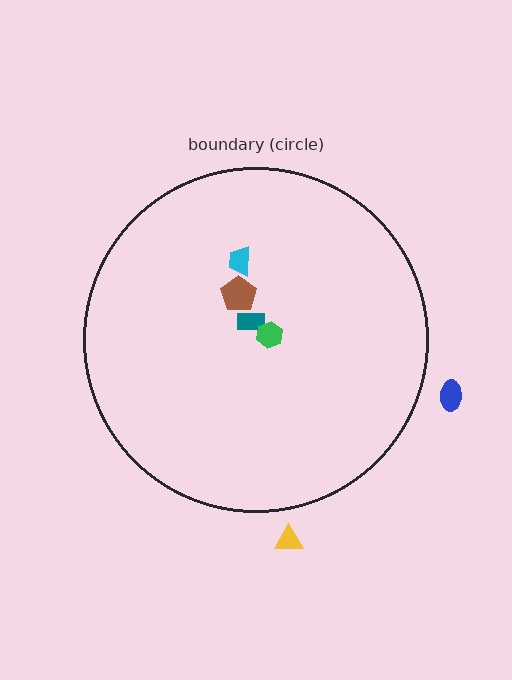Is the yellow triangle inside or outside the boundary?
Outside.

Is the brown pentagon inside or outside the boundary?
Inside.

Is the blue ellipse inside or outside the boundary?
Outside.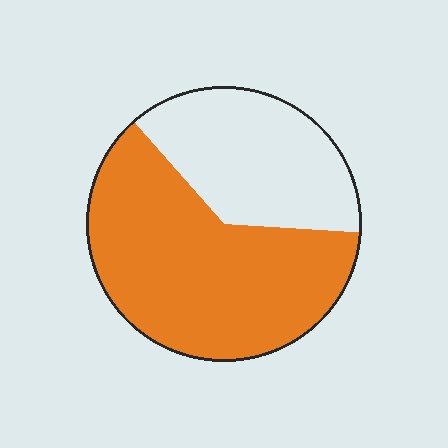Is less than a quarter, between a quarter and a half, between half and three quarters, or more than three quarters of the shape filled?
Between half and three quarters.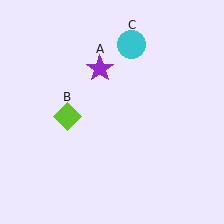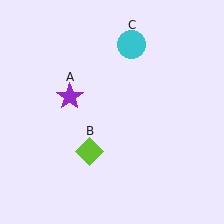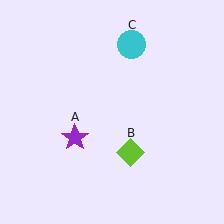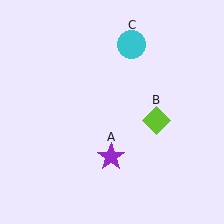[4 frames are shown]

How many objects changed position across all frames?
2 objects changed position: purple star (object A), lime diamond (object B).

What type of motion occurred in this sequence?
The purple star (object A), lime diamond (object B) rotated counterclockwise around the center of the scene.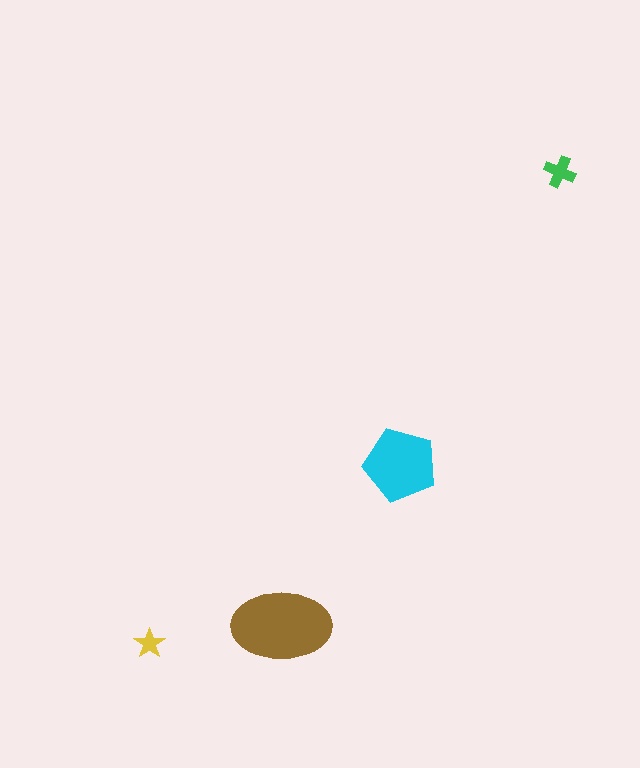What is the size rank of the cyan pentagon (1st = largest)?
2nd.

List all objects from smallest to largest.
The yellow star, the green cross, the cyan pentagon, the brown ellipse.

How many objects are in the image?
There are 4 objects in the image.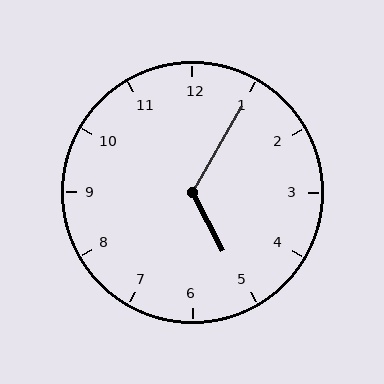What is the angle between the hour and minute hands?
Approximately 122 degrees.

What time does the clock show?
5:05.